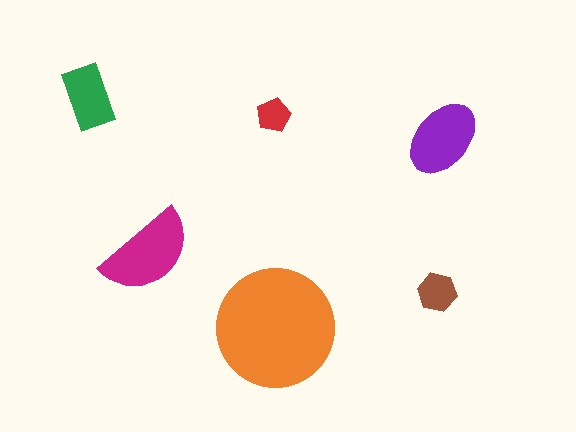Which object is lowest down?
The orange circle is bottommost.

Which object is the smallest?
The red pentagon.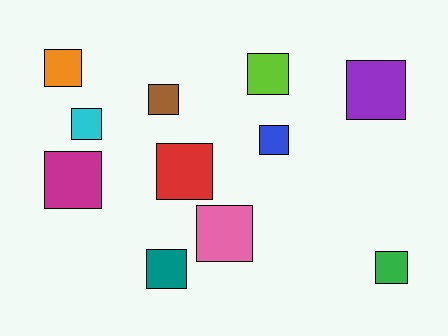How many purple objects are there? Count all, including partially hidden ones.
There is 1 purple object.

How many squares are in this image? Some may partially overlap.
There are 11 squares.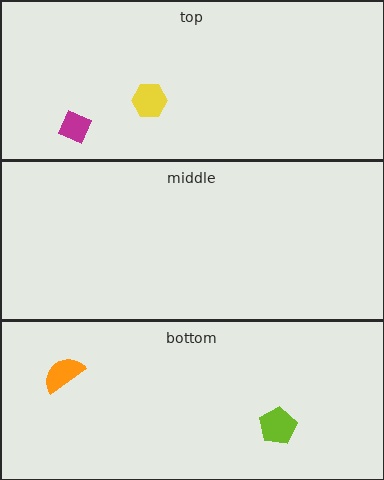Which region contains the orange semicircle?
The bottom region.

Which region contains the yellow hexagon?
The top region.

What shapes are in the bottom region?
The orange semicircle, the lime pentagon.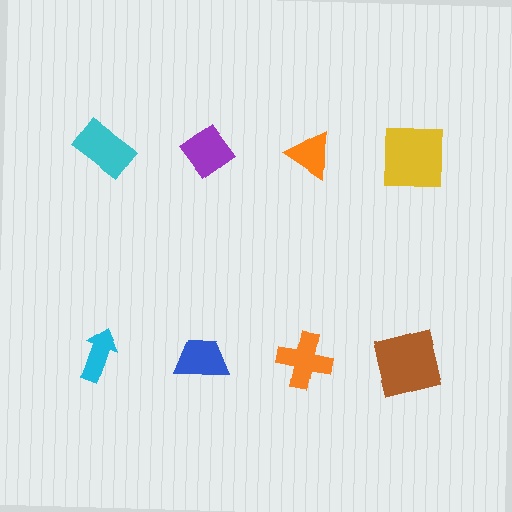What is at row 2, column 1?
A cyan arrow.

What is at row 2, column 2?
A blue trapezoid.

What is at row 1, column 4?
A yellow square.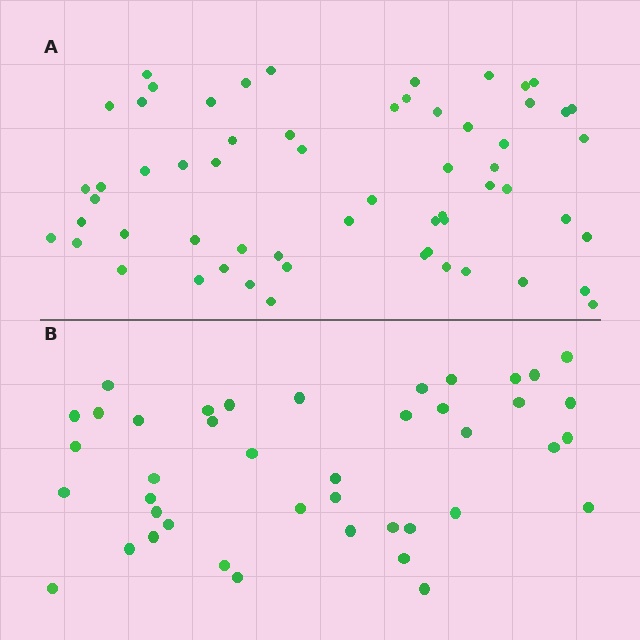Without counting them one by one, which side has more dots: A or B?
Region A (the top region) has more dots.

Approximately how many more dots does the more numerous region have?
Region A has approximately 20 more dots than region B.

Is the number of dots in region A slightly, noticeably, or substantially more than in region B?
Region A has noticeably more, but not dramatically so. The ratio is roughly 1.4 to 1.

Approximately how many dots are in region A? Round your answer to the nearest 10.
About 60 dots.